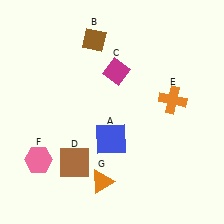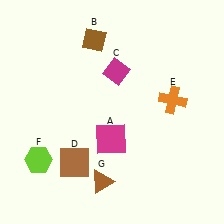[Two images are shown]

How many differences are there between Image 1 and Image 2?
There are 3 differences between the two images.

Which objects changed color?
A changed from blue to magenta. F changed from pink to lime. G changed from orange to brown.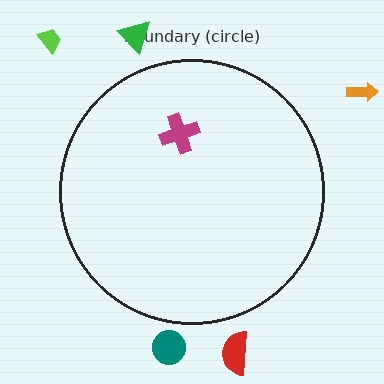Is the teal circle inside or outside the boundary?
Outside.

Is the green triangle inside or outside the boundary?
Outside.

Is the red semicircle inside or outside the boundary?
Outside.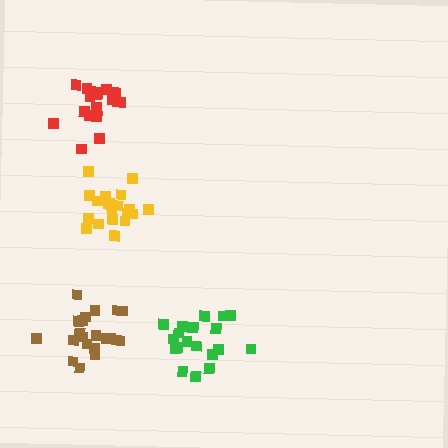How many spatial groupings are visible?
There are 4 spatial groupings.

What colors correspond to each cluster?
The clusters are colored: red, green, brown, yellow.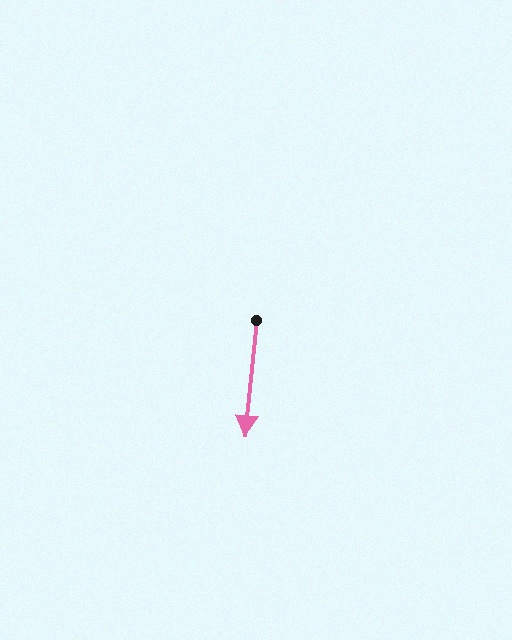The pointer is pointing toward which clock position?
Roughly 6 o'clock.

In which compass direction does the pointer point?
South.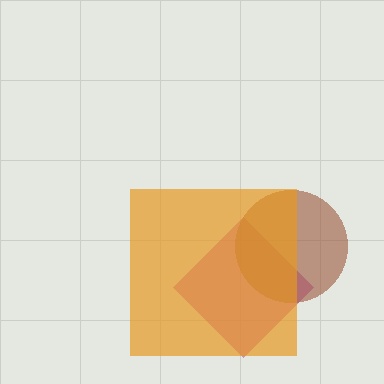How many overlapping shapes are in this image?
There are 3 overlapping shapes in the image.